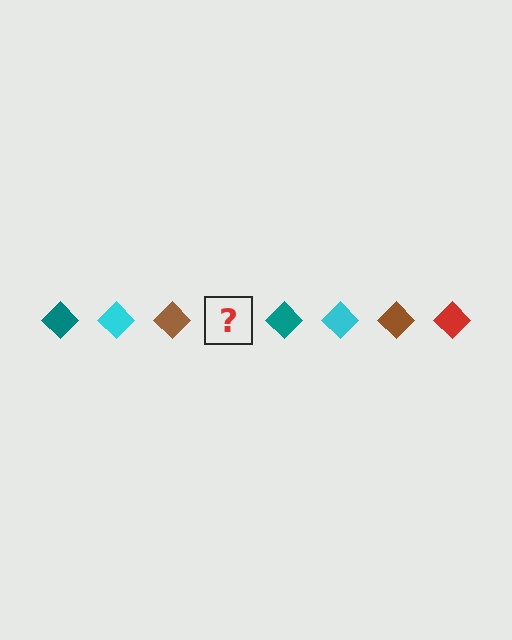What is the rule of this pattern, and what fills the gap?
The rule is that the pattern cycles through teal, cyan, brown, red diamonds. The gap should be filled with a red diamond.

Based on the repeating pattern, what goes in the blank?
The blank should be a red diamond.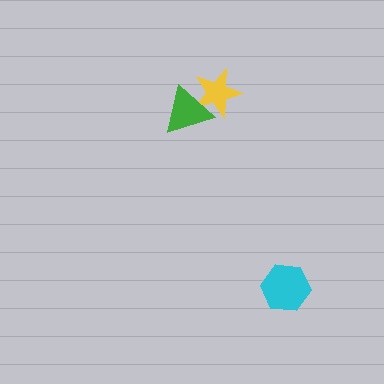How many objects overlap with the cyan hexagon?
0 objects overlap with the cyan hexagon.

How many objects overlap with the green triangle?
1 object overlaps with the green triangle.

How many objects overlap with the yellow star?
1 object overlaps with the yellow star.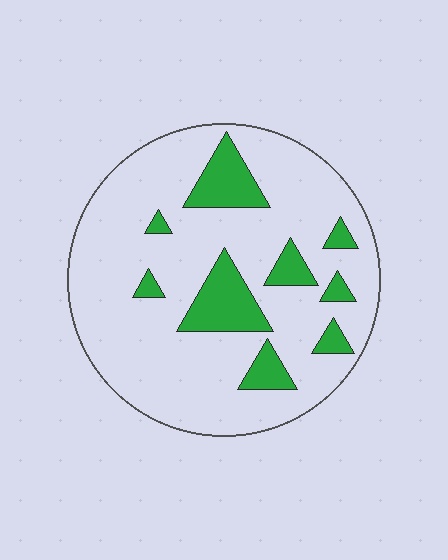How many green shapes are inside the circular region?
9.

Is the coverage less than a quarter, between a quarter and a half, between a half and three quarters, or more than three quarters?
Less than a quarter.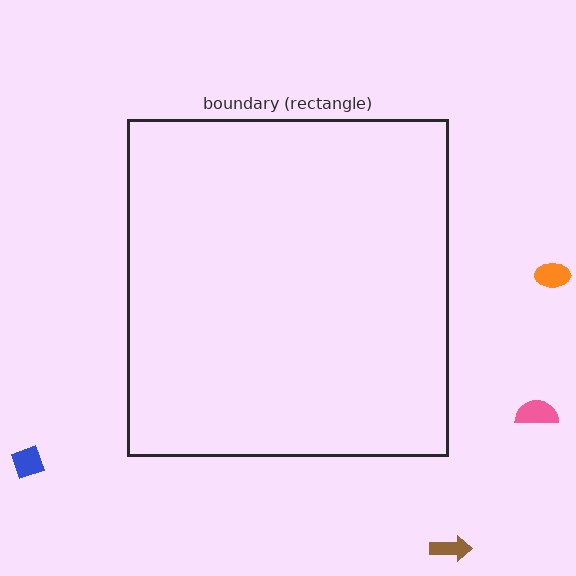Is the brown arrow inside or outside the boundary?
Outside.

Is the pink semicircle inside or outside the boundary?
Outside.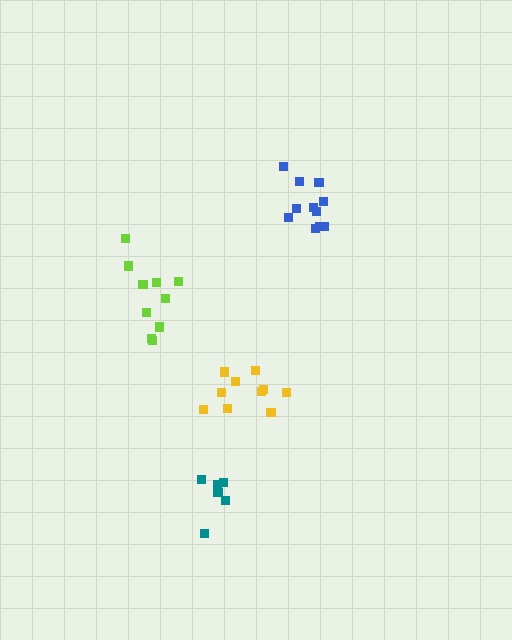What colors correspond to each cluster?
The clusters are colored: lime, teal, yellow, blue.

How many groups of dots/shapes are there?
There are 4 groups.